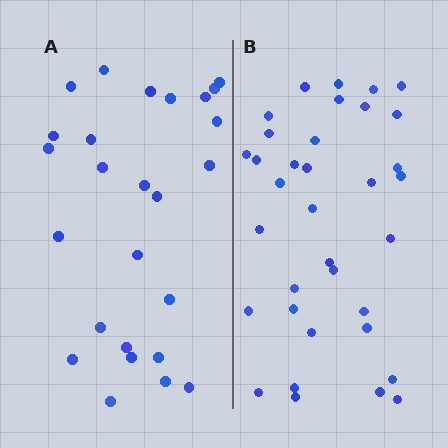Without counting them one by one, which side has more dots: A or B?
Region B (the right region) has more dots.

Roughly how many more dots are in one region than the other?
Region B has roughly 8 or so more dots than region A.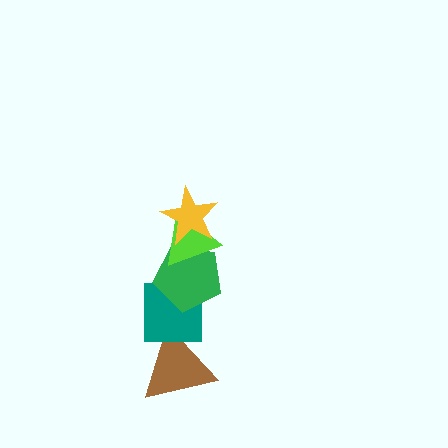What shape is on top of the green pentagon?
The lime triangle is on top of the green pentagon.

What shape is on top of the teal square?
The green pentagon is on top of the teal square.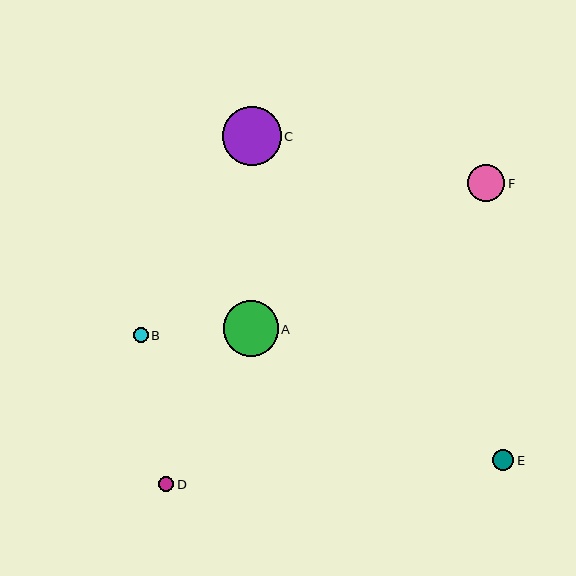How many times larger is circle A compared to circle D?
Circle A is approximately 3.6 times the size of circle D.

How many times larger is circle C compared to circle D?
Circle C is approximately 3.8 times the size of circle D.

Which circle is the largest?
Circle C is the largest with a size of approximately 59 pixels.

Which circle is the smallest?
Circle B is the smallest with a size of approximately 15 pixels.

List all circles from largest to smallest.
From largest to smallest: C, A, F, E, D, B.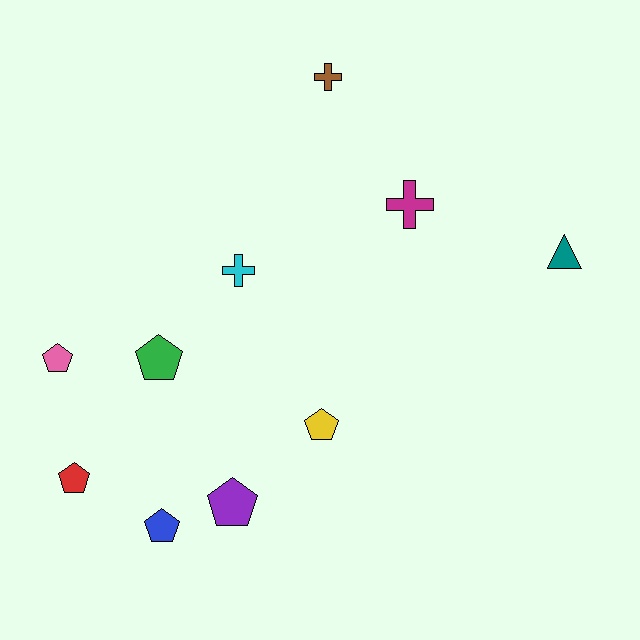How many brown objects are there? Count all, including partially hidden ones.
There is 1 brown object.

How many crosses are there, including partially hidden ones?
There are 3 crosses.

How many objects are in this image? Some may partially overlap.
There are 10 objects.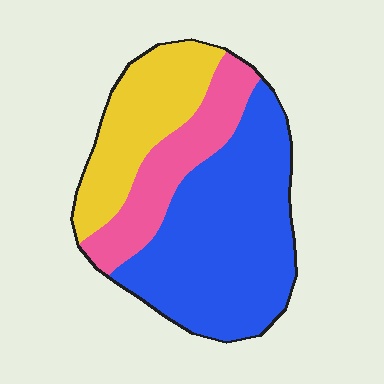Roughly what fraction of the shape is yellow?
Yellow takes up about one quarter (1/4) of the shape.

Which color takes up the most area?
Blue, at roughly 55%.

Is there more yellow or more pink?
Yellow.